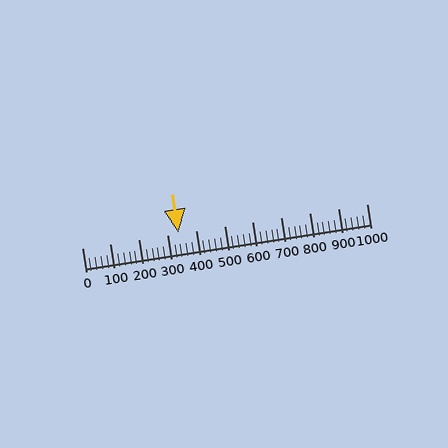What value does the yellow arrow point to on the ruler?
The yellow arrow points to approximately 340.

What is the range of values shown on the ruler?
The ruler shows values from 0 to 1000.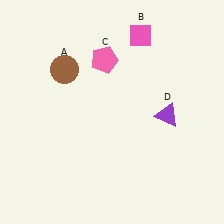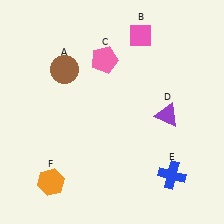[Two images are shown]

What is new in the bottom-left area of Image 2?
An orange hexagon (F) was added in the bottom-left area of Image 2.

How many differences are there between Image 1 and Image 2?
There are 2 differences between the two images.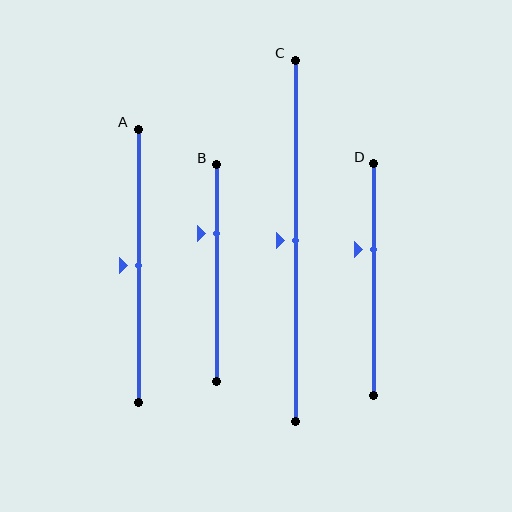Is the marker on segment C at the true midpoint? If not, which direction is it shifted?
Yes, the marker on segment C is at the true midpoint.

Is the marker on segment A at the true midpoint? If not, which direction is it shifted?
Yes, the marker on segment A is at the true midpoint.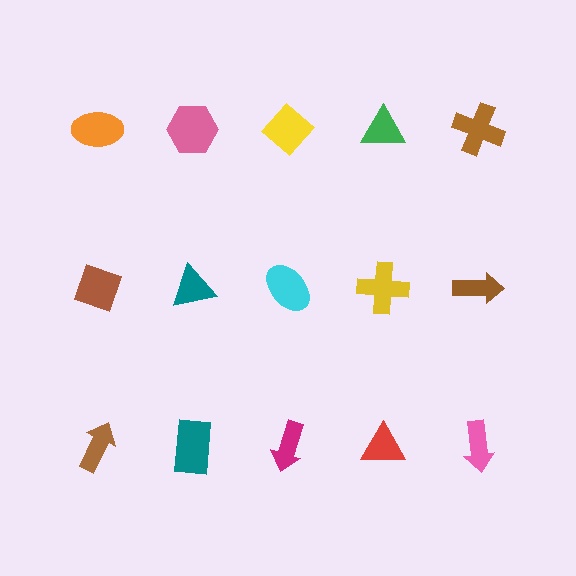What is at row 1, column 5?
A brown cross.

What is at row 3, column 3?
A magenta arrow.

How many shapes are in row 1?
5 shapes.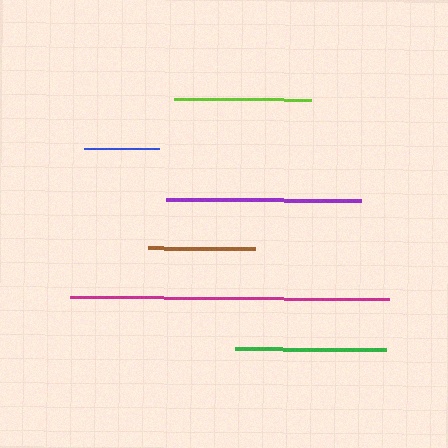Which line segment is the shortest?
The blue line is the shortest at approximately 75 pixels.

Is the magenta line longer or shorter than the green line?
The magenta line is longer than the green line.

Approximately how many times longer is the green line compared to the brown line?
The green line is approximately 1.4 times the length of the brown line.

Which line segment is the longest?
The magenta line is the longest at approximately 319 pixels.